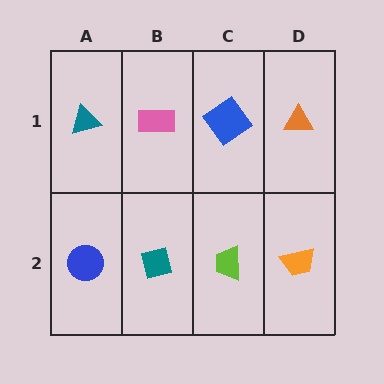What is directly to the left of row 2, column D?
A lime trapezoid.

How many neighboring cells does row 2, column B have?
3.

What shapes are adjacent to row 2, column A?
A teal triangle (row 1, column A), a teal square (row 2, column B).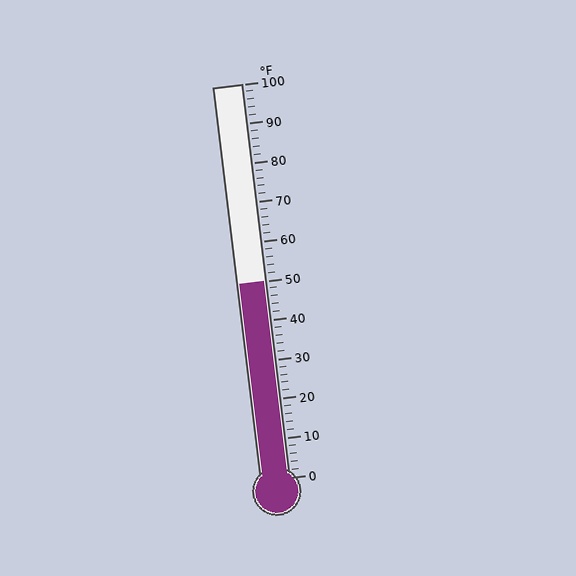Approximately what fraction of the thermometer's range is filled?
The thermometer is filled to approximately 50% of its range.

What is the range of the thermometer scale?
The thermometer scale ranges from 0°F to 100°F.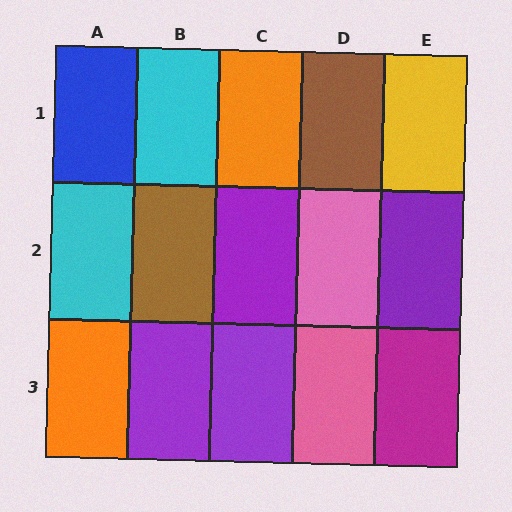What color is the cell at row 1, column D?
Brown.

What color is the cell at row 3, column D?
Pink.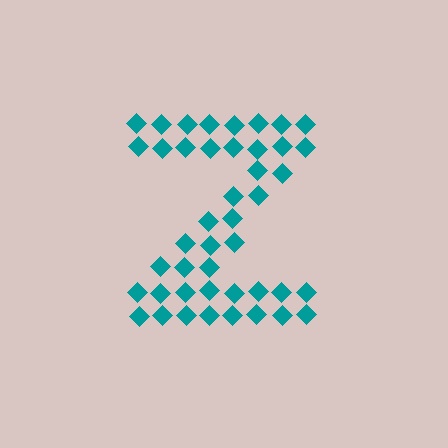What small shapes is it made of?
It is made of small diamonds.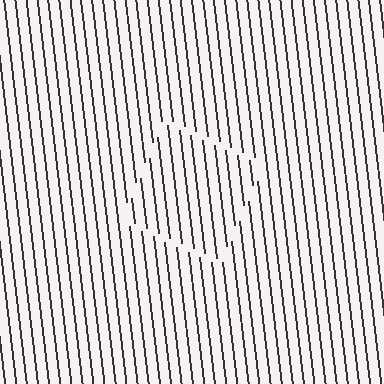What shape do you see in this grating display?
An illusory square. The interior of the shape contains the same grating, shifted by half a period — the contour is defined by the phase discontinuity where line-ends from the inner and outer gratings abut.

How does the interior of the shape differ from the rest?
The interior of the shape contains the same grating, shifted by half a period — the contour is defined by the phase discontinuity where line-ends from the inner and outer gratings abut.